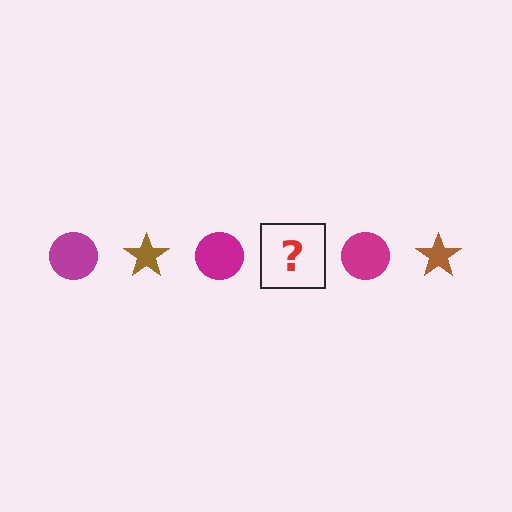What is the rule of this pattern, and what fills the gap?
The rule is that the pattern alternates between magenta circle and brown star. The gap should be filled with a brown star.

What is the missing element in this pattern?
The missing element is a brown star.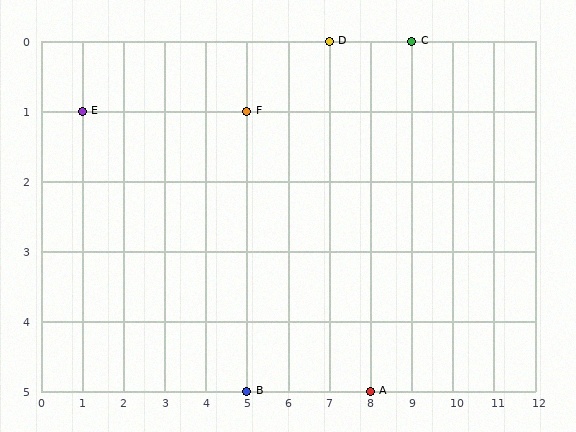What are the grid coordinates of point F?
Point F is at grid coordinates (5, 1).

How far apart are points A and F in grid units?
Points A and F are 3 columns and 4 rows apart (about 5.0 grid units diagonally).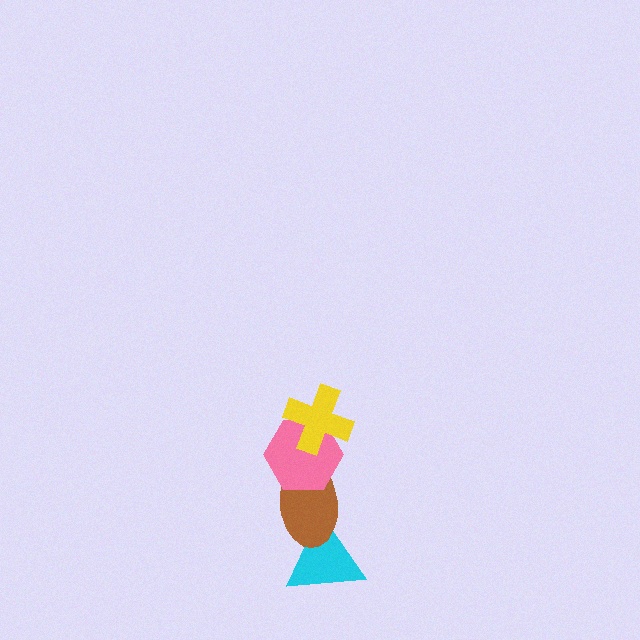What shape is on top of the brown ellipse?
The pink hexagon is on top of the brown ellipse.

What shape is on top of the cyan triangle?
The brown ellipse is on top of the cyan triangle.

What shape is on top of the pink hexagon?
The yellow cross is on top of the pink hexagon.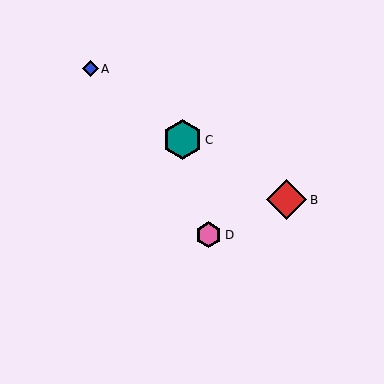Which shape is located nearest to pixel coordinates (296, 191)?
The red diamond (labeled B) at (287, 200) is nearest to that location.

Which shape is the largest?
The red diamond (labeled B) is the largest.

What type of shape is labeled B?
Shape B is a red diamond.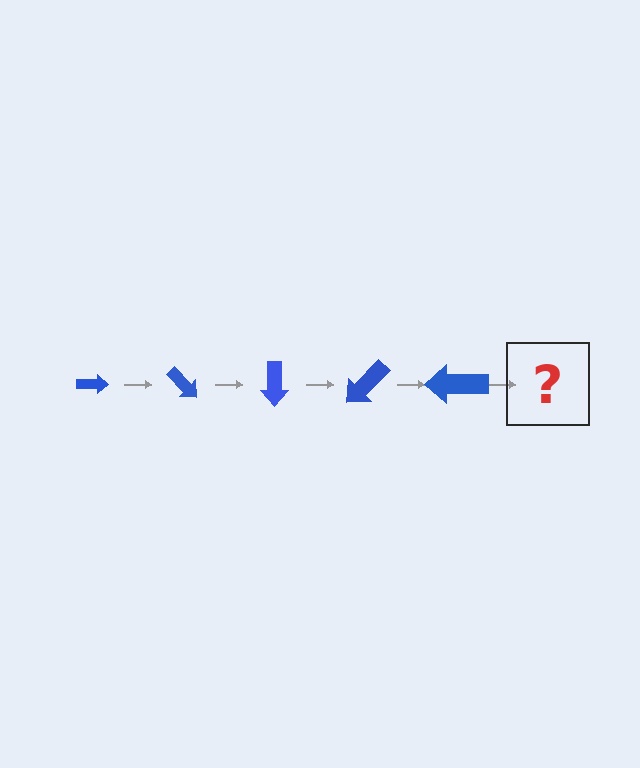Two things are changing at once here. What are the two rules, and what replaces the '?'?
The two rules are that the arrow grows larger each step and it rotates 45 degrees each step. The '?' should be an arrow, larger than the previous one and rotated 225 degrees from the start.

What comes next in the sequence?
The next element should be an arrow, larger than the previous one and rotated 225 degrees from the start.